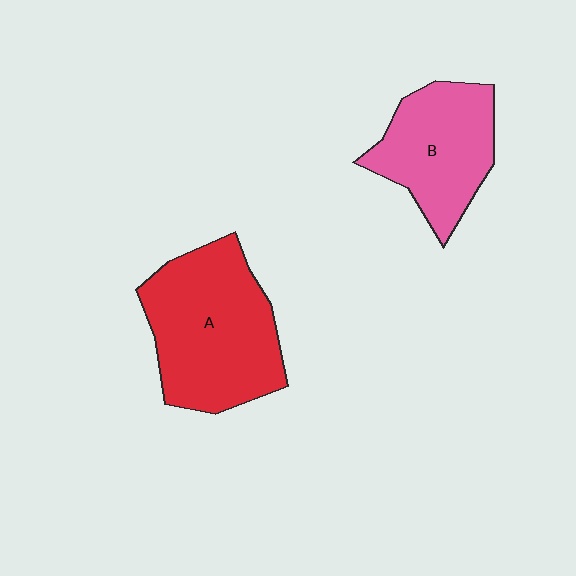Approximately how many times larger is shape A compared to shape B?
Approximately 1.4 times.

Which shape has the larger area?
Shape A (red).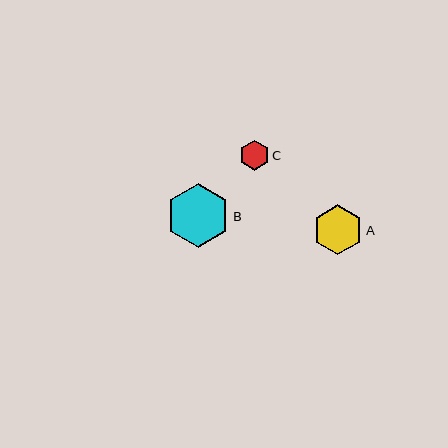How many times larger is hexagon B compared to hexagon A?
Hexagon B is approximately 1.3 times the size of hexagon A.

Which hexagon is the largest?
Hexagon B is the largest with a size of approximately 64 pixels.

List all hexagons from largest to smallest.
From largest to smallest: B, A, C.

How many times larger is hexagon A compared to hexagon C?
Hexagon A is approximately 1.7 times the size of hexagon C.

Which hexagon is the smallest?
Hexagon C is the smallest with a size of approximately 30 pixels.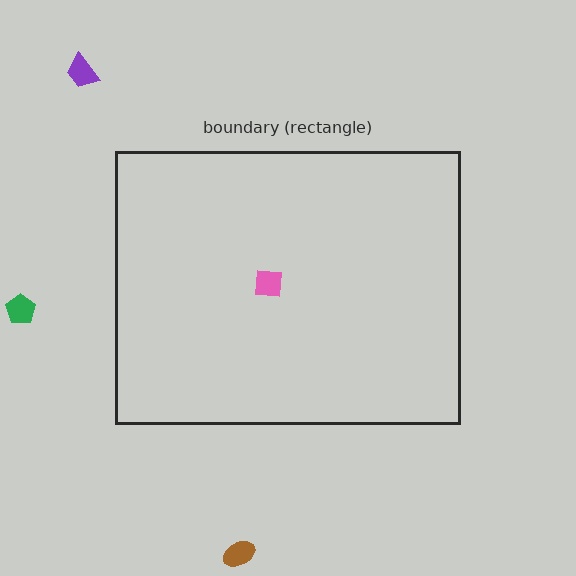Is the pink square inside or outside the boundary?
Inside.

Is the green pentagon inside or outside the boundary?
Outside.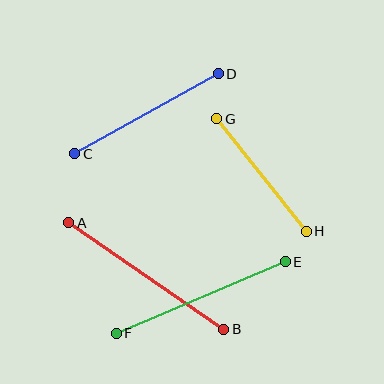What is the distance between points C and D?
The distance is approximately 164 pixels.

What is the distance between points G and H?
The distance is approximately 144 pixels.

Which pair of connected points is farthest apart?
Points A and B are farthest apart.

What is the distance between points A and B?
The distance is approximately 188 pixels.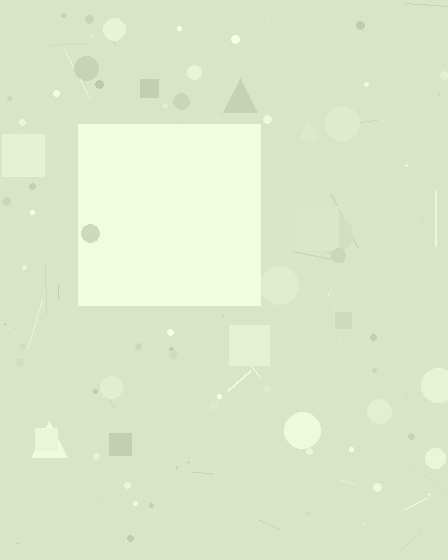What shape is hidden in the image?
A square is hidden in the image.